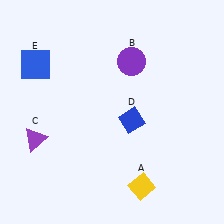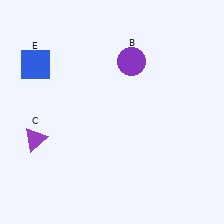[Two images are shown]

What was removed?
The blue diamond (D), the yellow diamond (A) were removed in Image 2.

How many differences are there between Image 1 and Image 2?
There are 2 differences between the two images.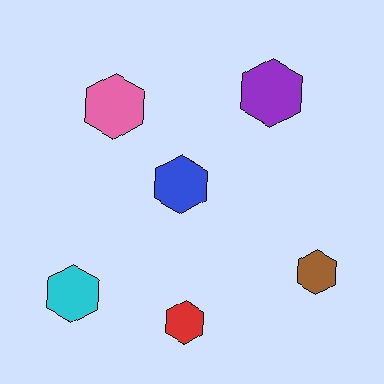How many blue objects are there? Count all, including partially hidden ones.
There is 1 blue object.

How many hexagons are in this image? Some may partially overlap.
There are 6 hexagons.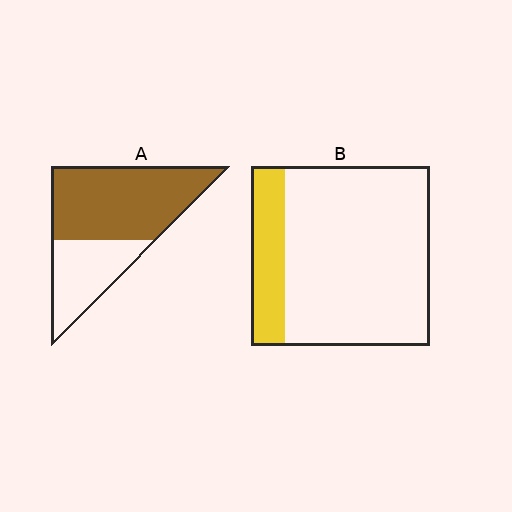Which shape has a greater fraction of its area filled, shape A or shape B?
Shape A.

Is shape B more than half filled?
No.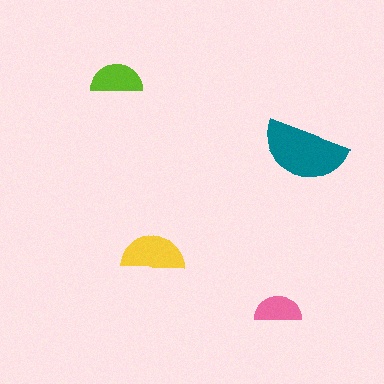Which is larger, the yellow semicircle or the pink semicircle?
The yellow one.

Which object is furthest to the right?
The teal semicircle is rightmost.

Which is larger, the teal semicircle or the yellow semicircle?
The teal one.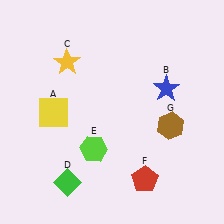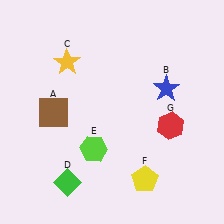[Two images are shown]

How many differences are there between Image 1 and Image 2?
There are 3 differences between the two images.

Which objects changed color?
A changed from yellow to brown. F changed from red to yellow. G changed from brown to red.